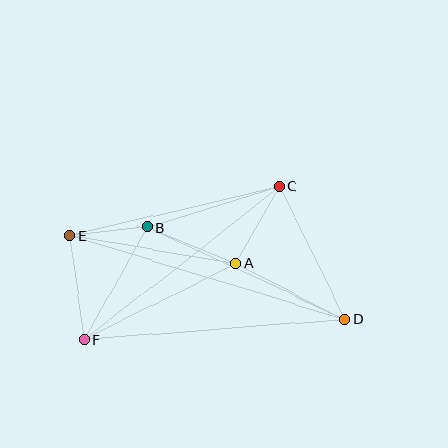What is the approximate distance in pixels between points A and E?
The distance between A and E is approximately 168 pixels.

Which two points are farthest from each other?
Points D and E are farthest from each other.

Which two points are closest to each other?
Points B and E are closest to each other.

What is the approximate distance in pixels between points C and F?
The distance between C and F is approximately 248 pixels.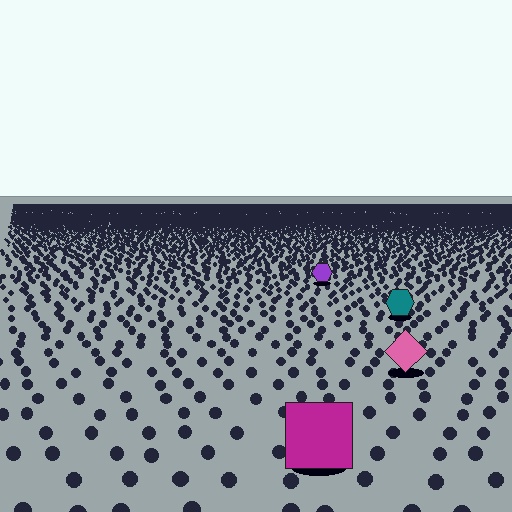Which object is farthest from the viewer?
The purple hexagon is farthest from the viewer. It appears smaller and the ground texture around it is denser.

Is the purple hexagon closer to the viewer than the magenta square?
No. The magenta square is closer — you can tell from the texture gradient: the ground texture is coarser near it.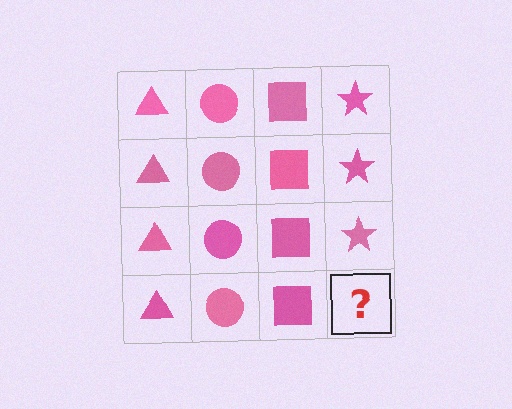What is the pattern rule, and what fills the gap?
The rule is that each column has a consistent shape. The gap should be filled with a pink star.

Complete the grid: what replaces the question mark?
The question mark should be replaced with a pink star.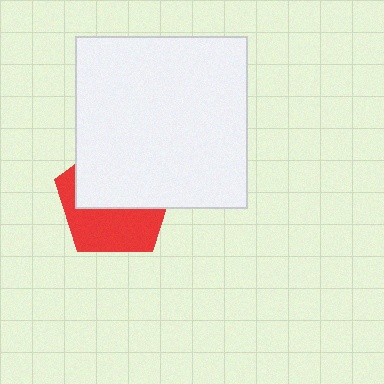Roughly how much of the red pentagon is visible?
About half of it is visible (roughly 45%).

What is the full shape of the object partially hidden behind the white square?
The partially hidden object is a red pentagon.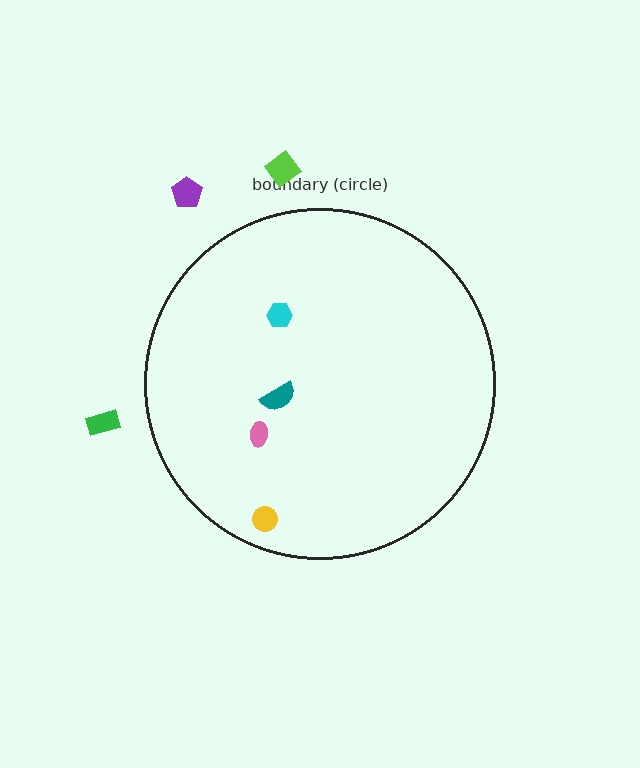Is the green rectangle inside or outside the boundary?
Outside.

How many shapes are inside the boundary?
4 inside, 3 outside.